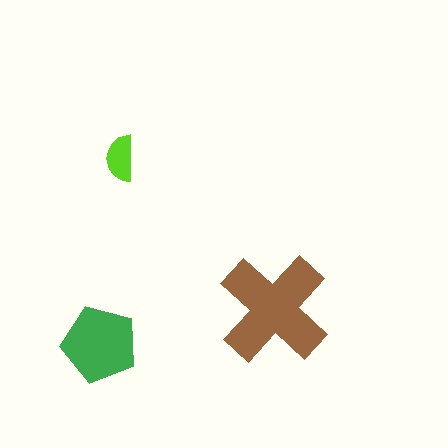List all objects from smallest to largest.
The lime semicircle, the green pentagon, the brown cross.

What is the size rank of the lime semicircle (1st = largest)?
3rd.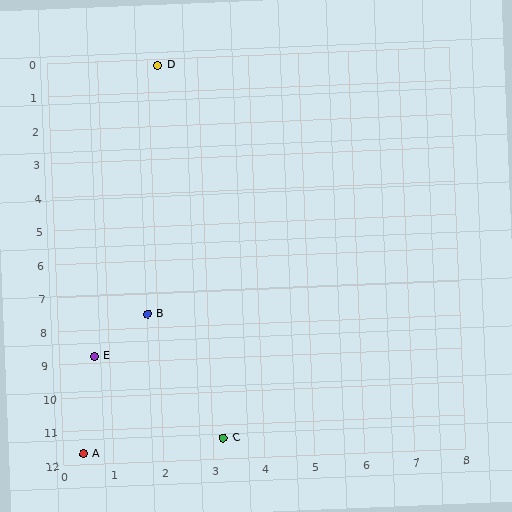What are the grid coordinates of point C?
Point C is at approximately (3.2, 11.4).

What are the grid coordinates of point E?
Point E is at approximately (0.7, 8.8).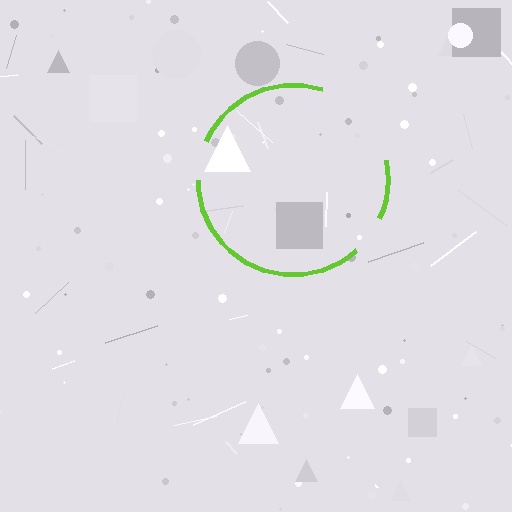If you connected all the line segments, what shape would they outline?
They would outline a circle.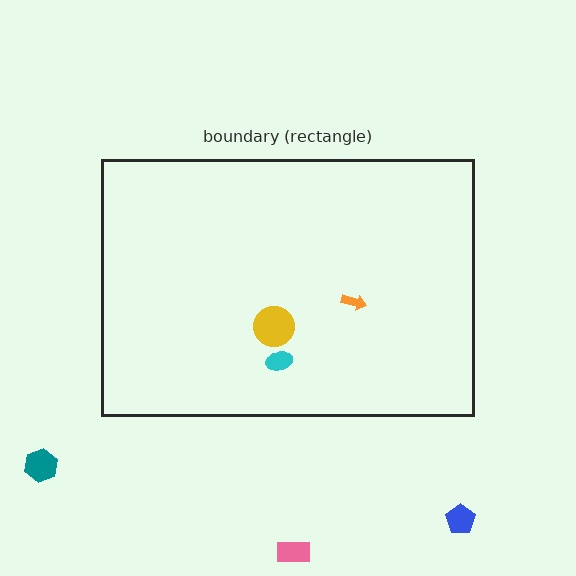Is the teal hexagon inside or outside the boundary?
Outside.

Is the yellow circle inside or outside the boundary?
Inside.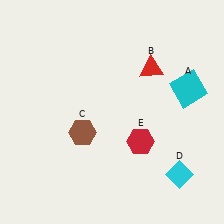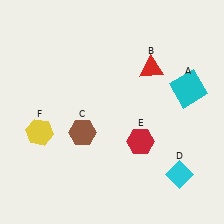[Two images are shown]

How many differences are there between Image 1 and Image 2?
There is 1 difference between the two images.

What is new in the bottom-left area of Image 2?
A yellow hexagon (F) was added in the bottom-left area of Image 2.